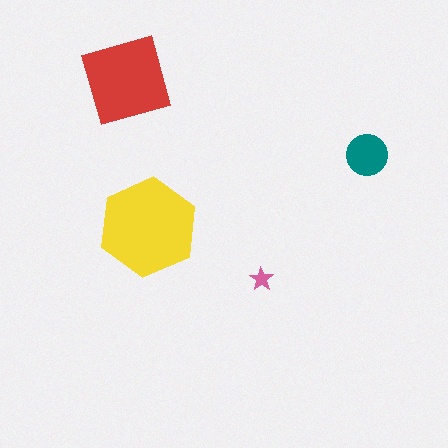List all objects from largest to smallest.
The yellow hexagon, the red square, the teal circle, the pink star.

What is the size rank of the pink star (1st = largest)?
4th.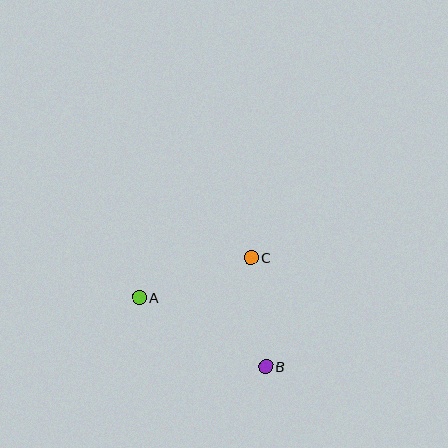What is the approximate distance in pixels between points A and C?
The distance between A and C is approximately 119 pixels.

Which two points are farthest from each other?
Points A and B are farthest from each other.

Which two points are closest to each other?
Points B and C are closest to each other.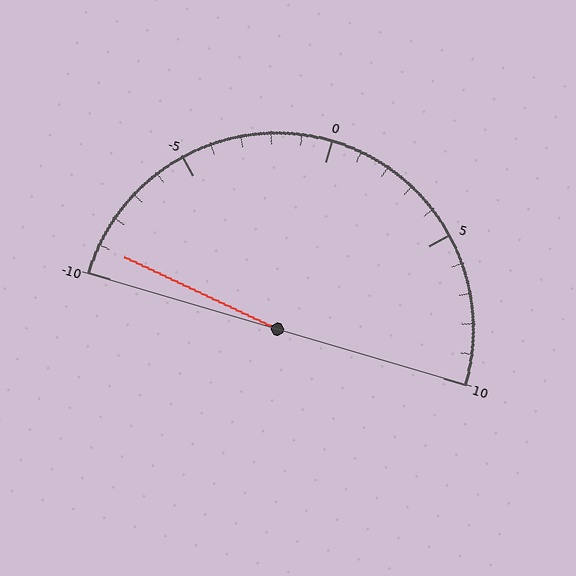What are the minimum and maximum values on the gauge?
The gauge ranges from -10 to 10.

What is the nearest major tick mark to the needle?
The nearest major tick mark is -10.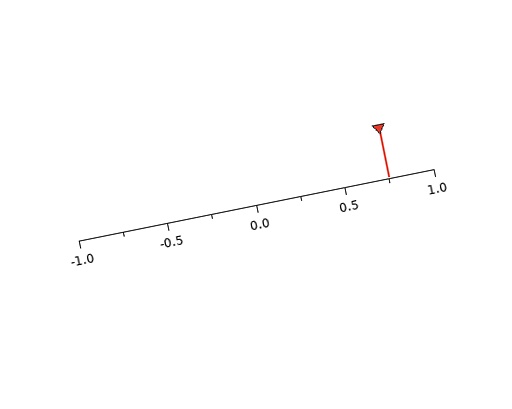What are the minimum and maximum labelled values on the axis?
The axis runs from -1.0 to 1.0.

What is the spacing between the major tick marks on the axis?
The major ticks are spaced 0.5 apart.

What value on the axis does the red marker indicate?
The marker indicates approximately 0.75.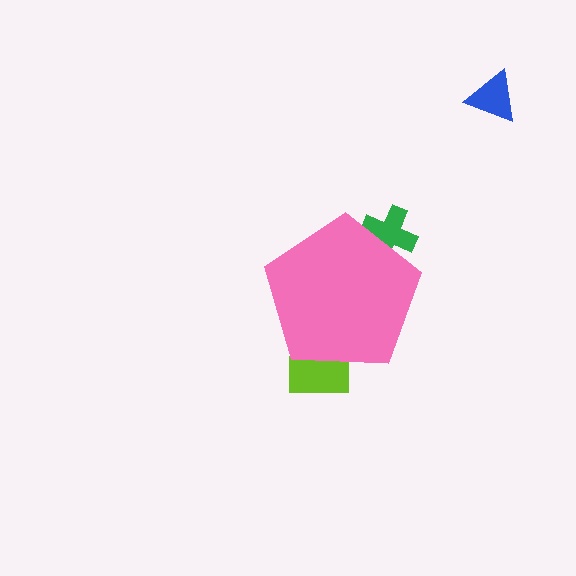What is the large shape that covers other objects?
A pink pentagon.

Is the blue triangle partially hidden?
No, the blue triangle is fully visible.